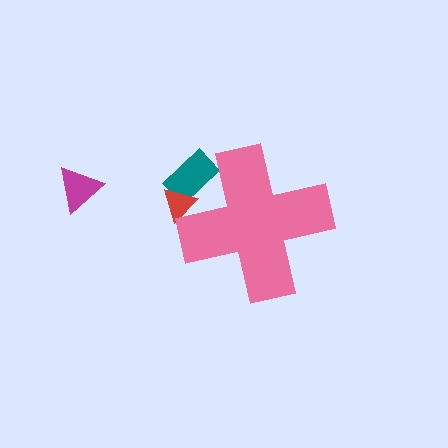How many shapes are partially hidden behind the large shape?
2 shapes are partially hidden.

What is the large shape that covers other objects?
A pink cross.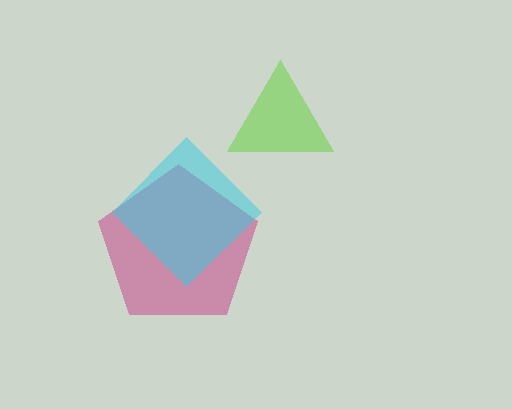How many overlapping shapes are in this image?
There are 3 overlapping shapes in the image.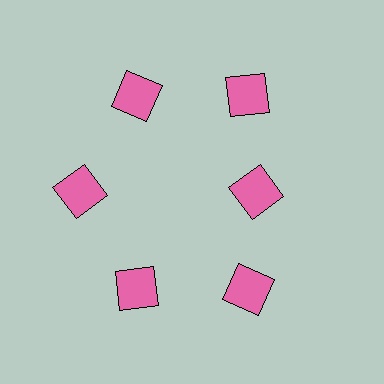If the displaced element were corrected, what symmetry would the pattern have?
It would have 6-fold rotational symmetry — the pattern would map onto itself every 60 degrees.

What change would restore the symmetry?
The symmetry would be restored by moving it outward, back onto the ring so that all 6 squares sit at equal angles and equal distance from the center.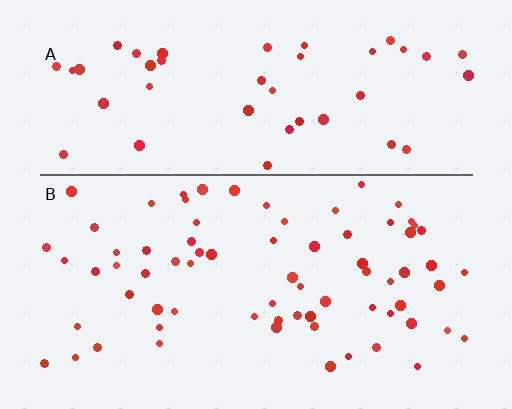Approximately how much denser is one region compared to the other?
Approximately 1.5× — region B over region A.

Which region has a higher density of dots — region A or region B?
B (the bottom).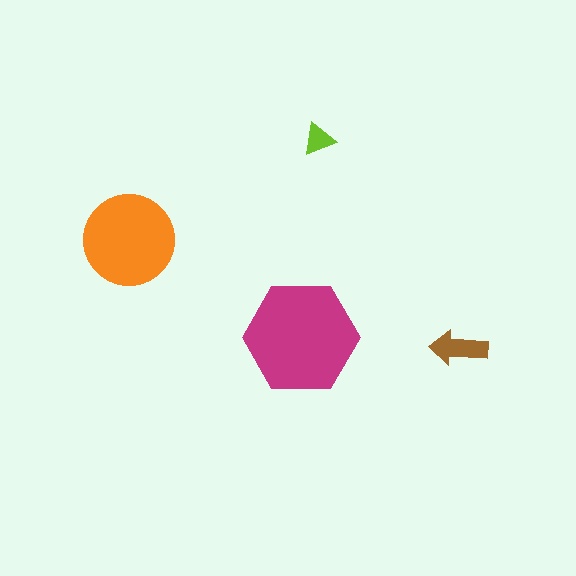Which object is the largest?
The magenta hexagon.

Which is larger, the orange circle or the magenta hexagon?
The magenta hexagon.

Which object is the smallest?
The lime triangle.